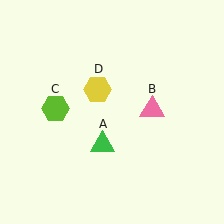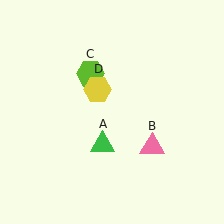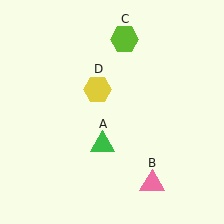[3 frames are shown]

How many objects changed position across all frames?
2 objects changed position: pink triangle (object B), lime hexagon (object C).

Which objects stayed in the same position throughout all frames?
Green triangle (object A) and yellow hexagon (object D) remained stationary.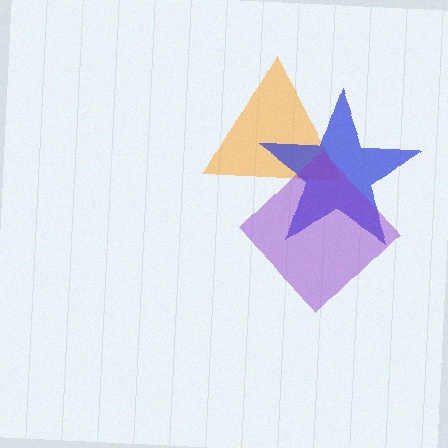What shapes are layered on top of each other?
The layered shapes are: an orange triangle, a blue star, a purple diamond.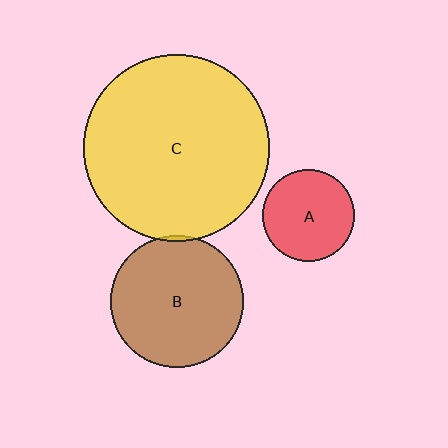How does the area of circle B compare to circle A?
Approximately 2.1 times.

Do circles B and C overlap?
Yes.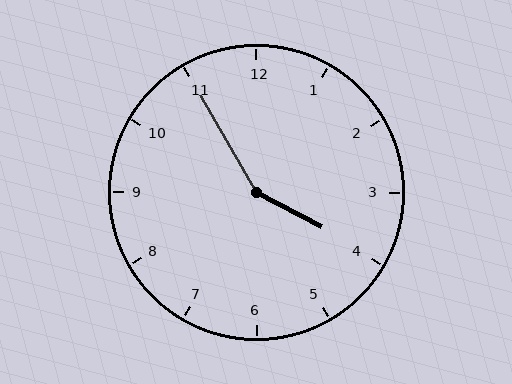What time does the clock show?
3:55.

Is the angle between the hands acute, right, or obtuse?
It is obtuse.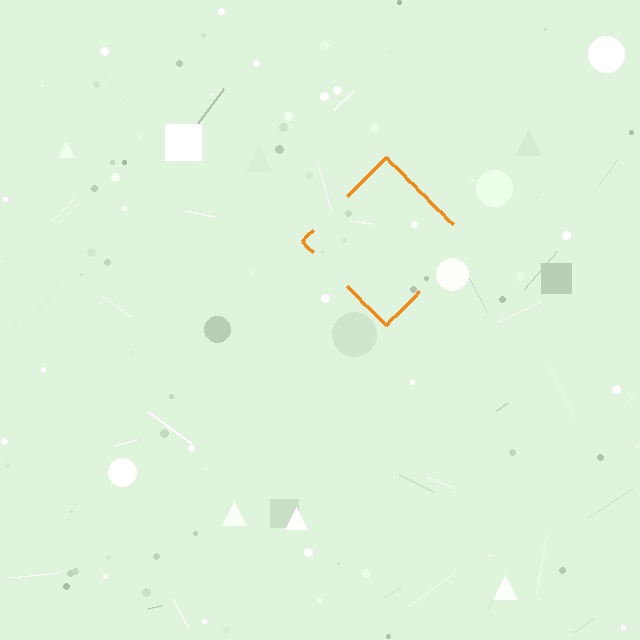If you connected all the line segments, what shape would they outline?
They would outline a diamond.